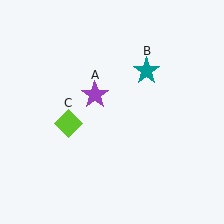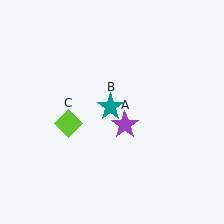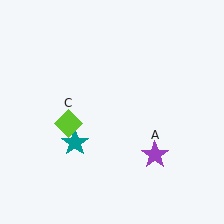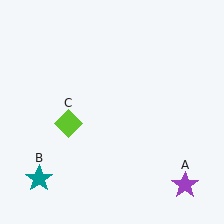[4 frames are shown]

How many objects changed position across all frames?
2 objects changed position: purple star (object A), teal star (object B).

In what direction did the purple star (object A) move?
The purple star (object A) moved down and to the right.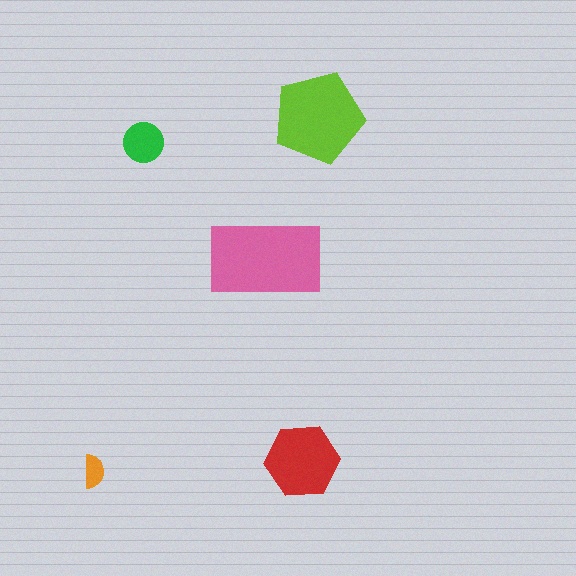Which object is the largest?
The pink rectangle.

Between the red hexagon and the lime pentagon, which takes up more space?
The lime pentagon.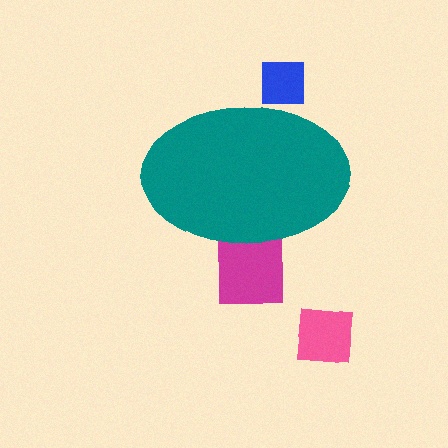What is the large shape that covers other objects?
A teal ellipse.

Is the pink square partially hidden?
No, the pink square is fully visible.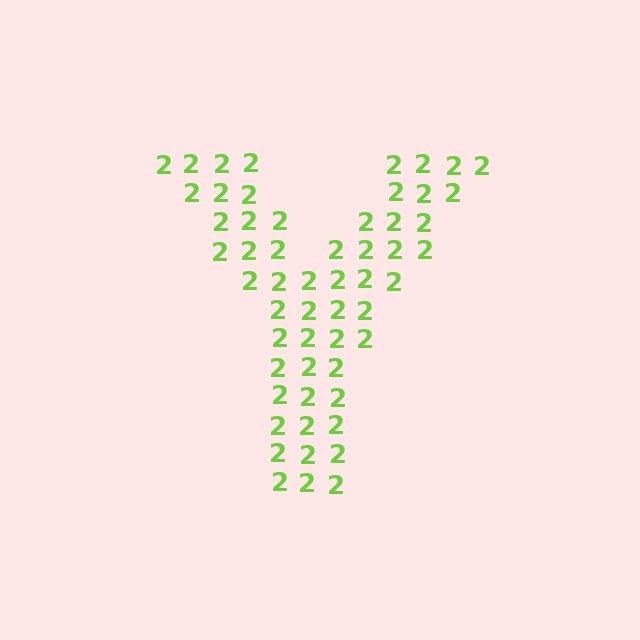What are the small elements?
The small elements are digit 2's.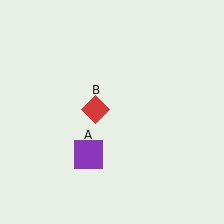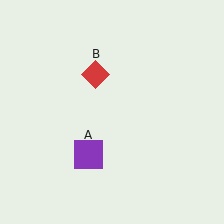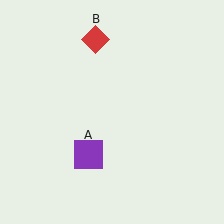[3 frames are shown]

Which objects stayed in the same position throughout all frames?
Purple square (object A) remained stationary.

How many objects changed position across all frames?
1 object changed position: red diamond (object B).